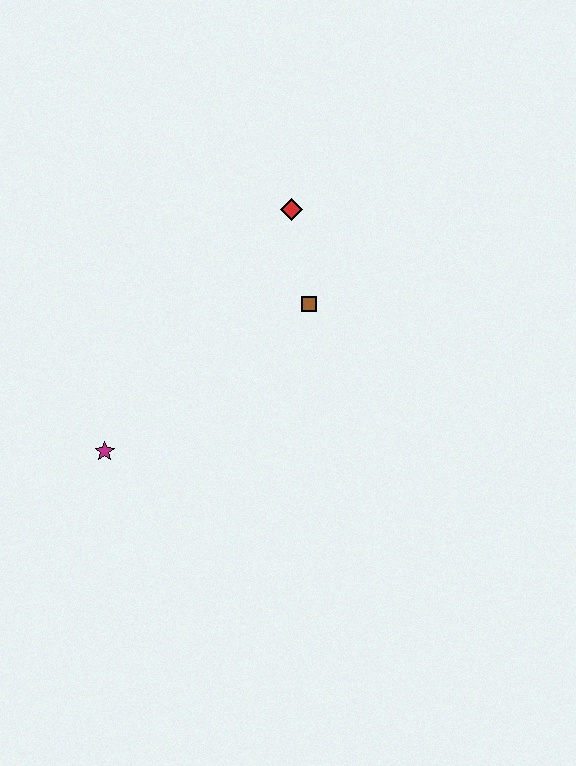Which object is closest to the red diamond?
The brown square is closest to the red diamond.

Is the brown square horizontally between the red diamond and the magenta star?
No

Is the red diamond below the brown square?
No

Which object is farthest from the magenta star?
The red diamond is farthest from the magenta star.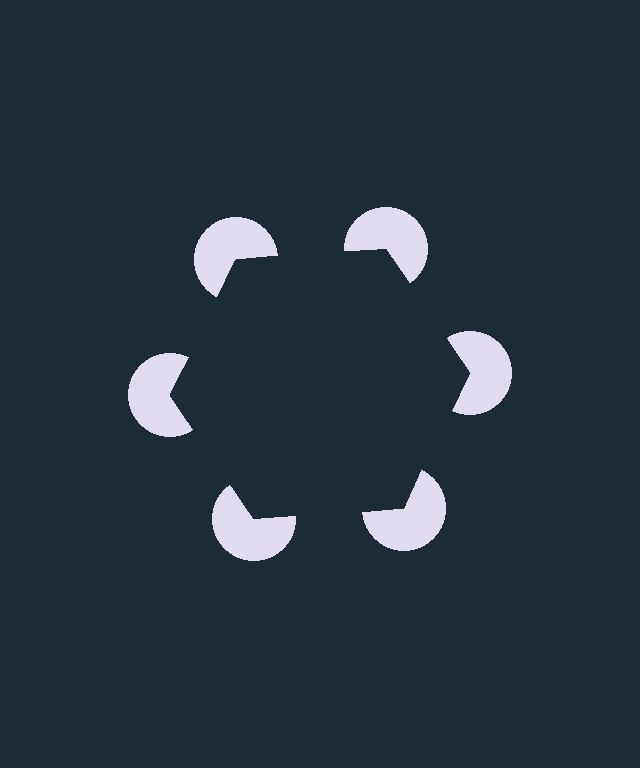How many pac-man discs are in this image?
There are 6 — one at each vertex of the illusory hexagon.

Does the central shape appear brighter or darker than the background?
It typically appears slightly darker than the background, even though no actual brightness change is drawn.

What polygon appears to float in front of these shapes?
An illusory hexagon — its edges are inferred from the aligned wedge cuts in the pac-man discs, not physically drawn.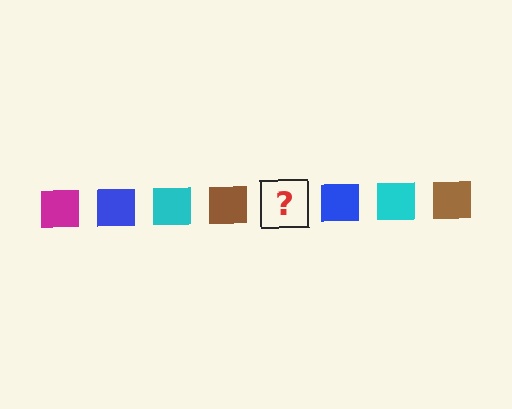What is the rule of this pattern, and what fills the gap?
The rule is that the pattern cycles through magenta, blue, cyan, brown squares. The gap should be filled with a magenta square.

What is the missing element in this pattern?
The missing element is a magenta square.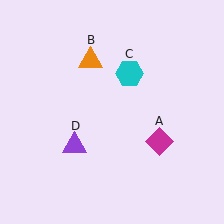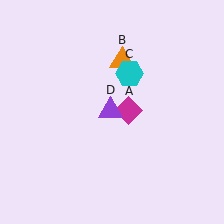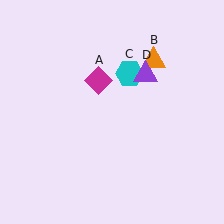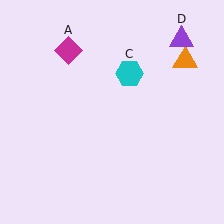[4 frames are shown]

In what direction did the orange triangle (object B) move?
The orange triangle (object B) moved right.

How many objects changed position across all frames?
3 objects changed position: magenta diamond (object A), orange triangle (object B), purple triangle (object D).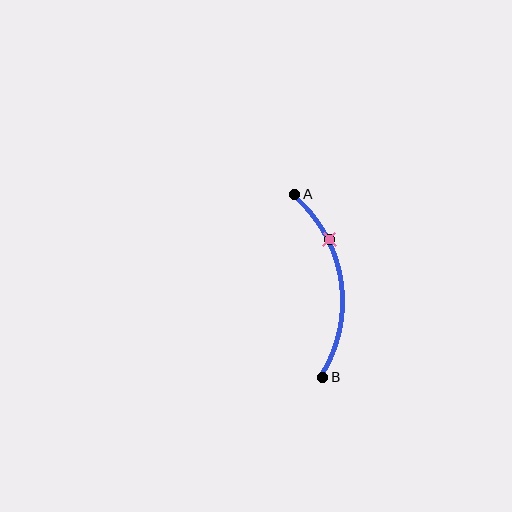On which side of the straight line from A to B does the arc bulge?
The arc bulges to the right of the straight line connecting A and B.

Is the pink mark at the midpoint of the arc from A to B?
No. The pink mark lies on the arc but is closer to endpoint A. The arc midpoint would be at the point on the curve equidistant along the arc from both A and B.